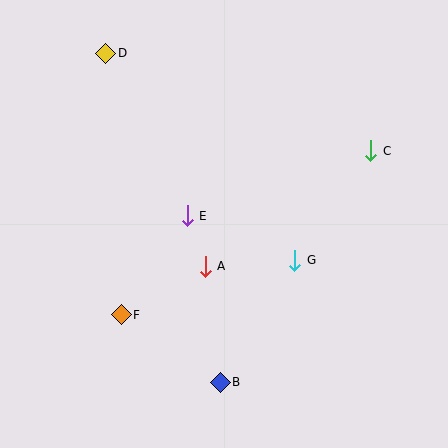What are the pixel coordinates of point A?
Point A is at (205, 266).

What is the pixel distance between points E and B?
The distance between E and B is 170 pixels.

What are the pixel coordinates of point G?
Point G is at (295, 260).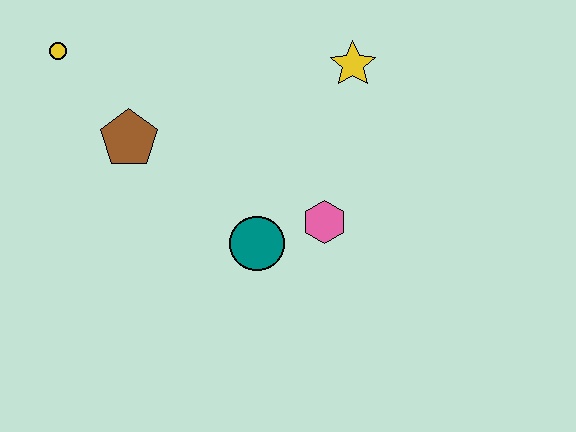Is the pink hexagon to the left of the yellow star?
Yes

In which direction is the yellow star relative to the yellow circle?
The yellow star is to the right of the yellow circle.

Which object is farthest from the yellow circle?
The pink hexagon is farthest from the yellow circle.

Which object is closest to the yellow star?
The pink hexagon is closest to the yellow star.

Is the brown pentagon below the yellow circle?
Yes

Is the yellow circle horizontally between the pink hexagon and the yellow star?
No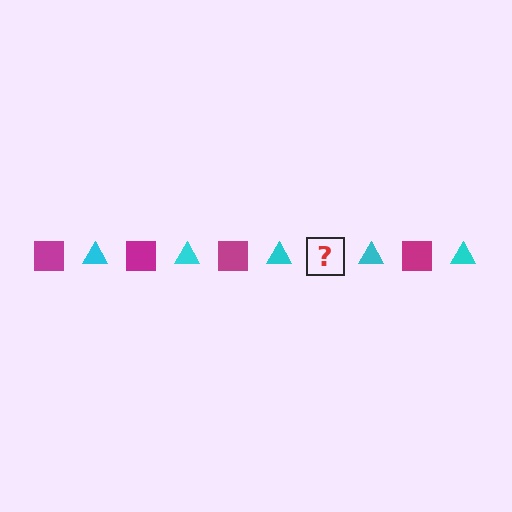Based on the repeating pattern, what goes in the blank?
The blank should be a magenta square.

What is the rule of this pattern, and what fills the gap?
The rule is that the pattern alternates between magenta square and cyan triangle. The gap should be filled with a magenta square.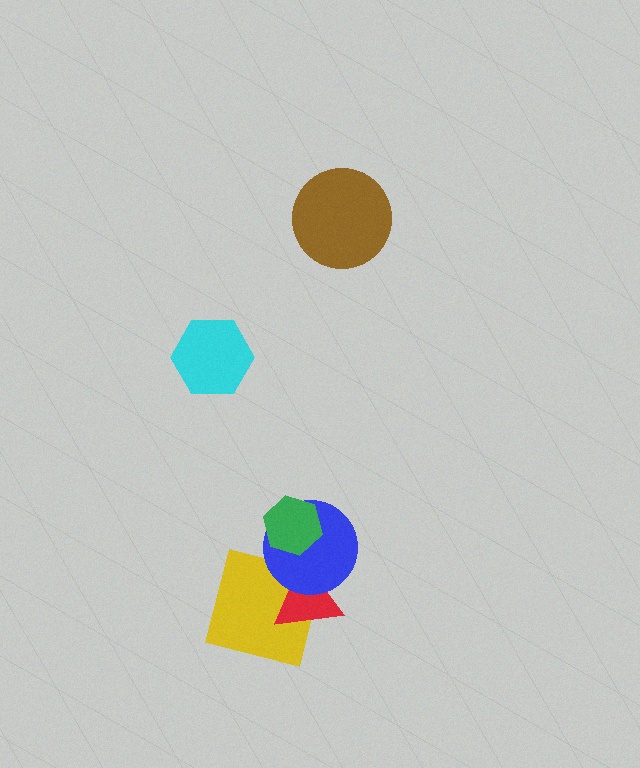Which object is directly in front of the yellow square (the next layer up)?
The red triangle is directly in front of the yellow square.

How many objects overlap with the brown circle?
0 objects overlap with the brown circle.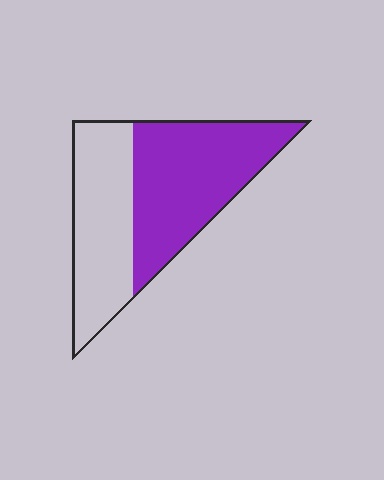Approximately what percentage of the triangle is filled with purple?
Approximately 55%.